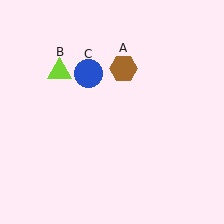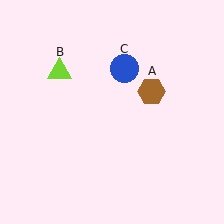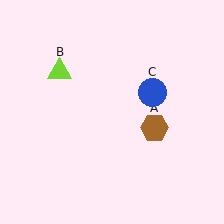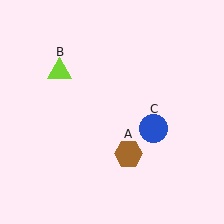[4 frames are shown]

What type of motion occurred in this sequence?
The brown hexagon (object A), blue circle (object C) rotated clockwise around the center of the scene.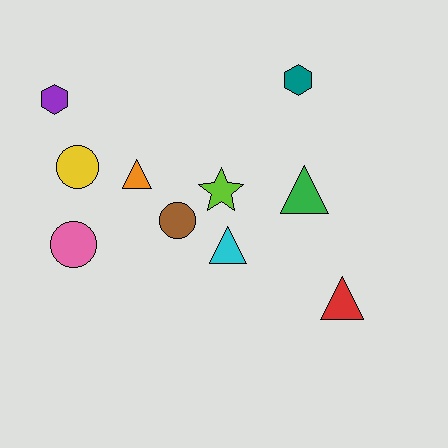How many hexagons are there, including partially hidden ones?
There are 2 hexagons.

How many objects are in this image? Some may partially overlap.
There are 10 objects.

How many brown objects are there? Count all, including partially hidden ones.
There is 1 brown object.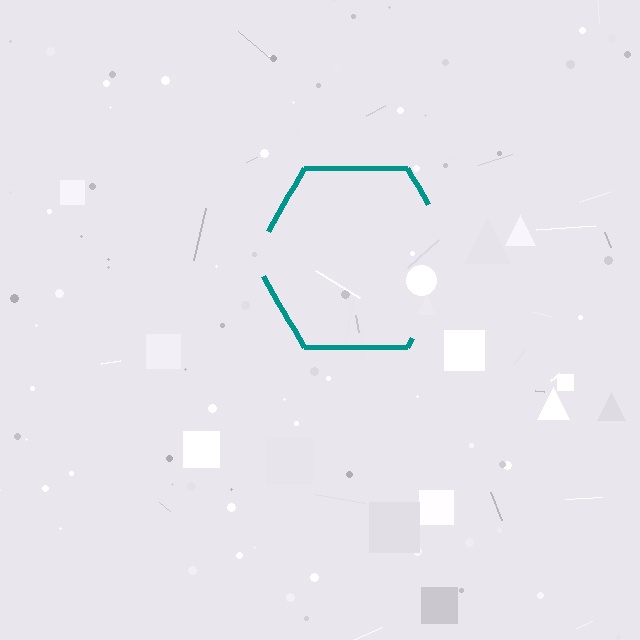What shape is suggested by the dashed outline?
The dashed outline suggests a hexagon.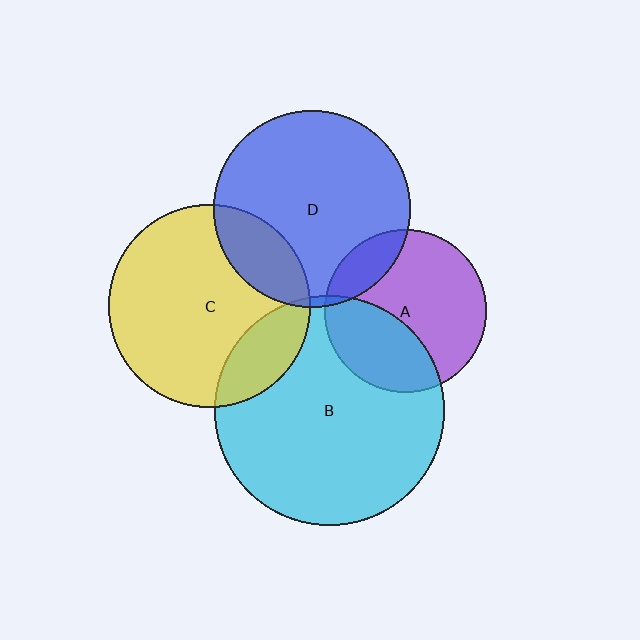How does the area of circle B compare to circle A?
Approximately 2.0 times.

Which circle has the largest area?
Circle B (cyan).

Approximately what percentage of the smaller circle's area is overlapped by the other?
Approximately 35%.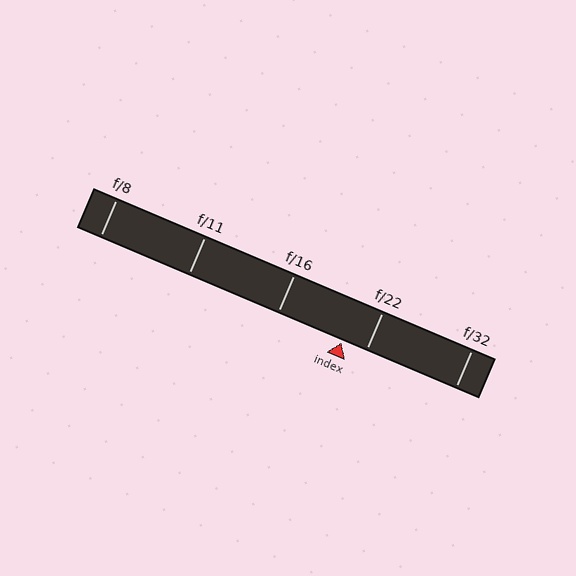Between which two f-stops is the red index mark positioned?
The index mark is between f/16 and f/22.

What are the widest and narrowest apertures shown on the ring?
The widest aperture shown is f/8 and the narrowest is f/32.